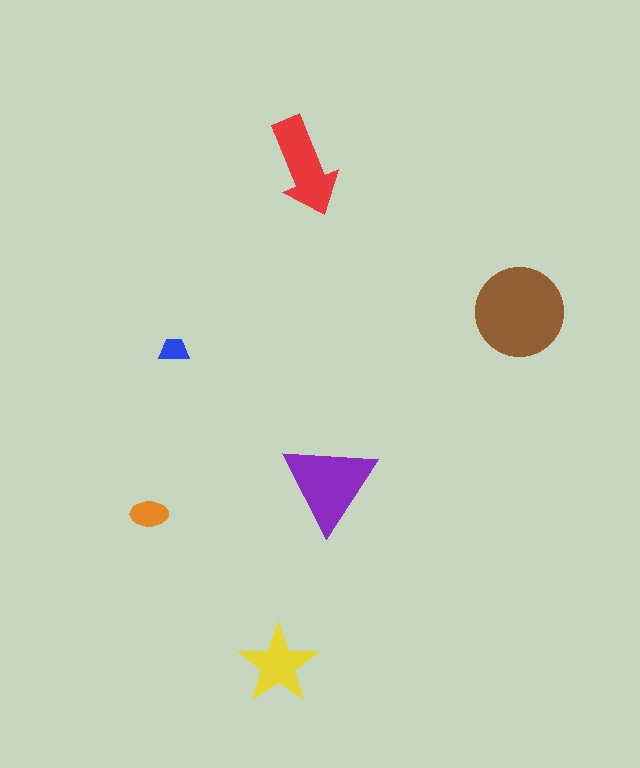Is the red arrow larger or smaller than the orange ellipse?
Larger.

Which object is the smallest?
The blue trapezoid.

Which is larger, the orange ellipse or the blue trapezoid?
The orange ellipse.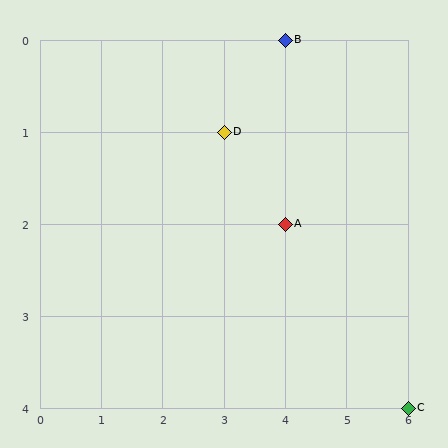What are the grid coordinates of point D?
Point D is at grid coordinates (3, 1).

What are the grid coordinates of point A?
Point A is at grid coordinates (4, 2).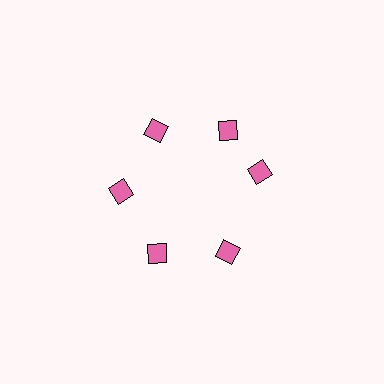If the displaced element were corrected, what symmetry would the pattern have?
It would have 6-fold rotational symmetry — the pattern would map onto itself every 60 degrees.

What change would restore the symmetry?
The symmetry would be restored by rotating it back into even spacing with its neighbors so that all 6 squares sit at equal angles and equal distance from the center.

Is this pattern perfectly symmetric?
No. The 6 pink squares are arranged in a ring, but one element near the 3 o'clock position is rotated out of alignment along the ring, breaking the 6-fold rotational symmetry.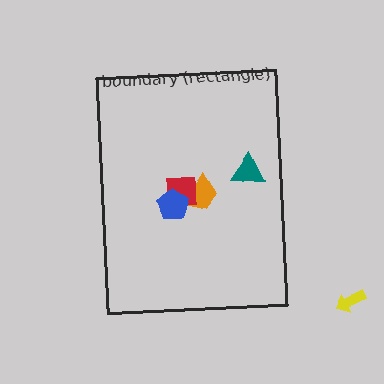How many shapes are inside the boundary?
4 inside, 1 outside.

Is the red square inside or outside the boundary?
Inside.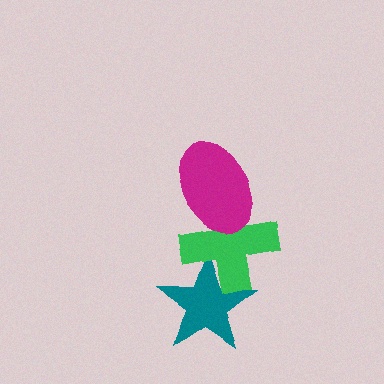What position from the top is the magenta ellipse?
The magenta ellipse is 1st from the top.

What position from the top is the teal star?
The teal star is 3rd from the top.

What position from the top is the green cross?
The green cross is 2nd from the top.